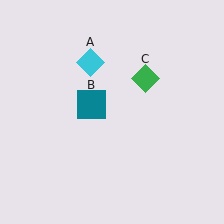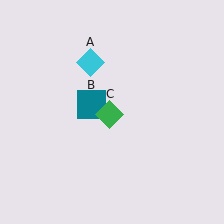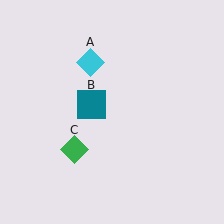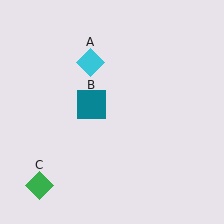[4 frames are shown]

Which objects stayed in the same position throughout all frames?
Cyan diamond (object A) and teal square (object B) remained stationary.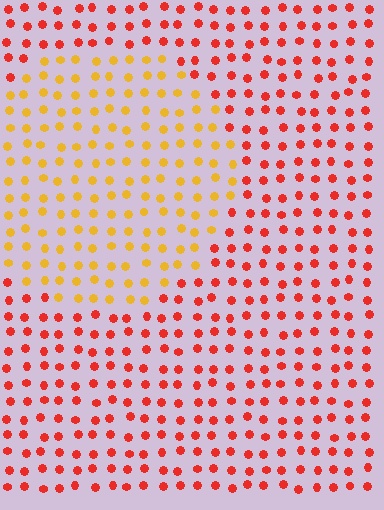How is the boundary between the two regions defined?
The boundary is defined purely by a slight shift in hue (about 43 degrees). Spacing, size, and orientation are identical on both sides.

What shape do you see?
I see a circle.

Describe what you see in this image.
The image is filled with small red elements in a uniform arrangement. A circle-shaped region is visible where the elements are tinted to a slightly different hue, forming a subtle color boundary.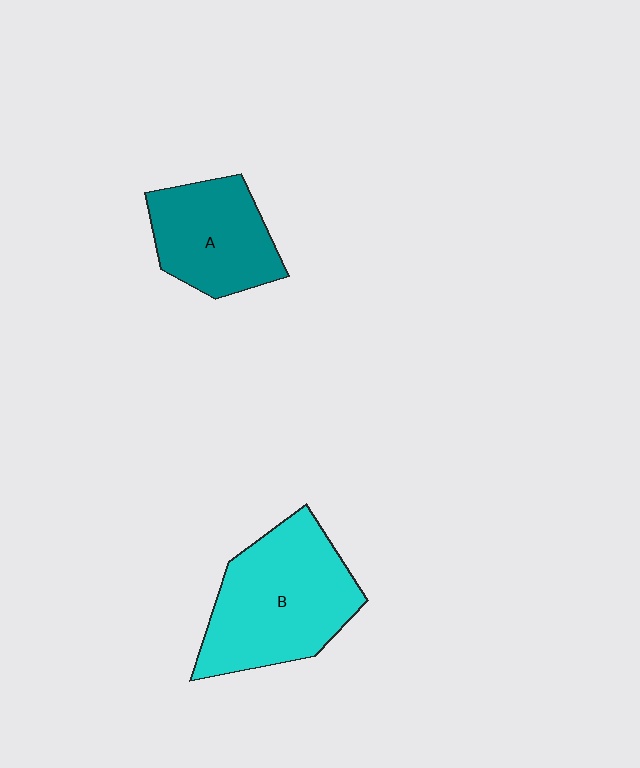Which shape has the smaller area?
Shape A (teal).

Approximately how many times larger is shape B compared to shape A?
Approximately 1.5 times.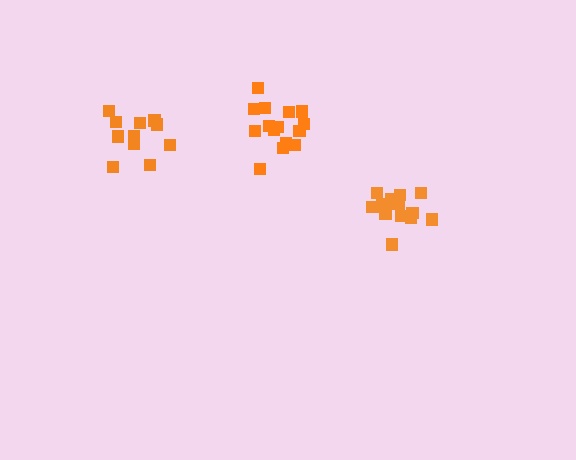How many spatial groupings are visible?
There are 3 spatial groupings.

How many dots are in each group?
Group 1: 15 dots, Group 2: 15 dots, Group 3: 11 dots (41 total).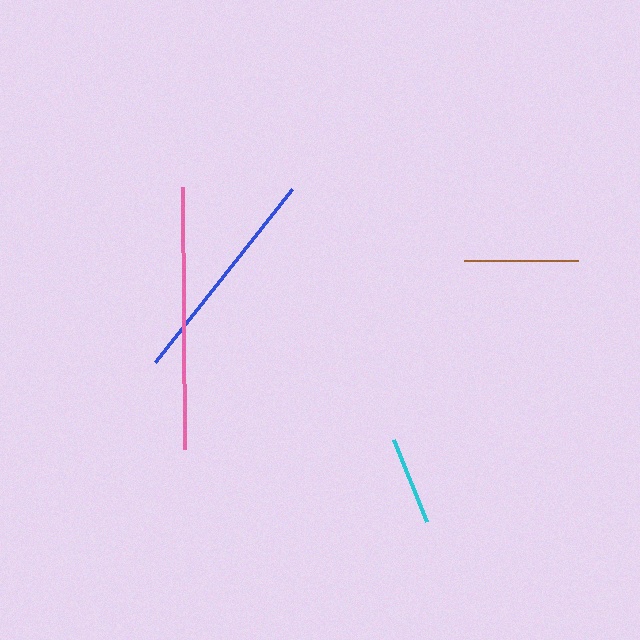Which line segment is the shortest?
The cyan line is the shortest at approximately 89 pixels.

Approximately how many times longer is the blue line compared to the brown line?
The blue line is approximately 1.9 times the length of the brown line.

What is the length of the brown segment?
The brown segment is approximately 114 pixels long.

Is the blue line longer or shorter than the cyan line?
The blue line is longer than the cyan line.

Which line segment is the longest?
The pink line is the longest at approximately 261 pixels.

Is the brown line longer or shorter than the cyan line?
The brown line is longer than the cyan line.